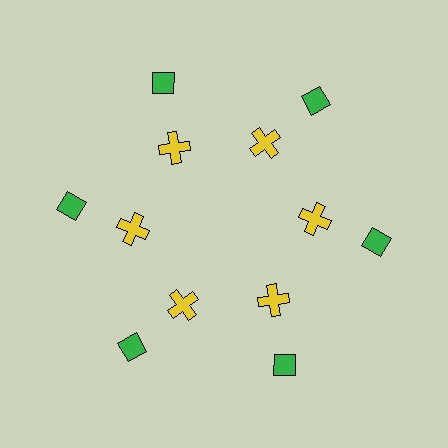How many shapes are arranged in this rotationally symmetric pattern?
There are 12 shapes, arranged in 6 groups of 2.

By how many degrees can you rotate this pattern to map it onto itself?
The pattern maps onto itself every 60 degrees of rotation.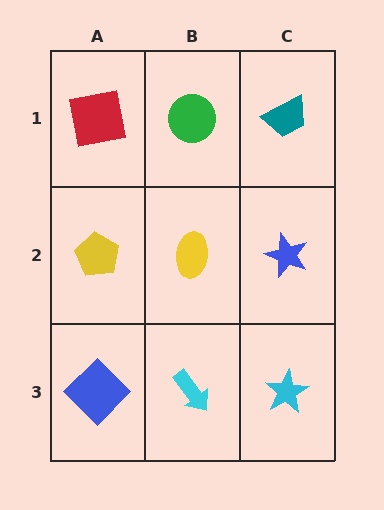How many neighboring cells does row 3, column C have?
2.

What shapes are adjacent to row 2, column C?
A teal trapezoid (row 1, column C), a cyan star (row 3, column C), a yellow ellipse (row 2, column B).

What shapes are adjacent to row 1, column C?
A blue star (row 2, column C), a green circle (row 1, column B).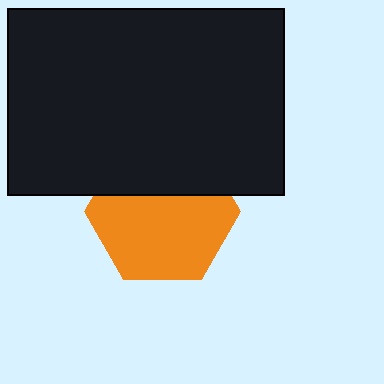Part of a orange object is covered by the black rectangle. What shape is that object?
It is a hexagon.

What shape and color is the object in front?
The object in front is a black rectangle.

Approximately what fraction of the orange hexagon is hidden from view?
Roughly 35% of the orange hexagon is hidden behind the black rectangle.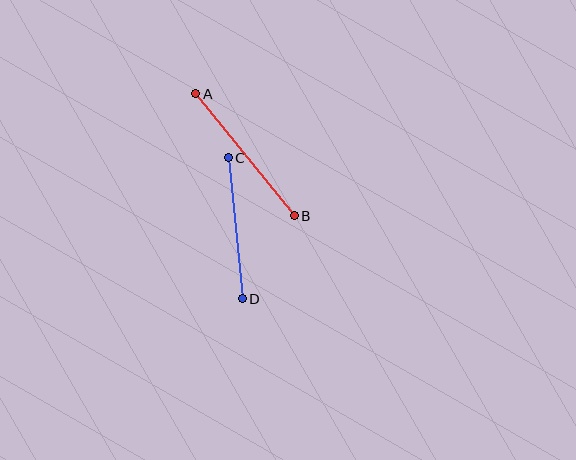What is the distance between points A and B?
The distance is approximately 157 pixels.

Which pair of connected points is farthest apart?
Points A and B are farthest apart.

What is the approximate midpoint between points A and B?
The midpoint is at approximately (245, 155) pixels.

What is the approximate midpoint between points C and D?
The midpoint is at approximately (235, 228) pixels.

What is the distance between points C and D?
The distance is approximately 142 pixels.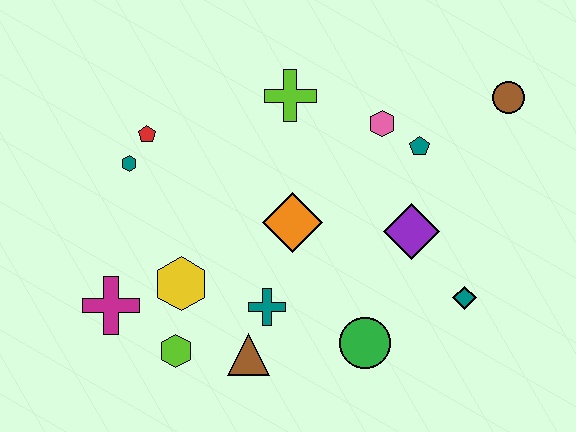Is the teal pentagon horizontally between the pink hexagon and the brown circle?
Yes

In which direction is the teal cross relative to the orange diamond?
The teal cross is below the orange diamond.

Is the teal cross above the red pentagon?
No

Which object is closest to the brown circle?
The teal pentagon is closest to the brown circle.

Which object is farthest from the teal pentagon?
The magenta cross is farthest from the teal pentagon.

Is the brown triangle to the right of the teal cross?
No